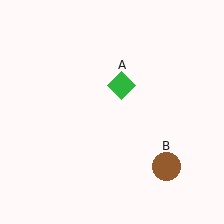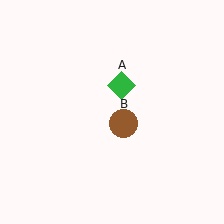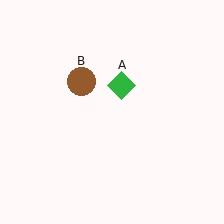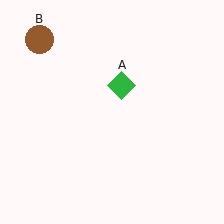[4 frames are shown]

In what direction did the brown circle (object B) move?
The brown circle (object B) moved up and to the left.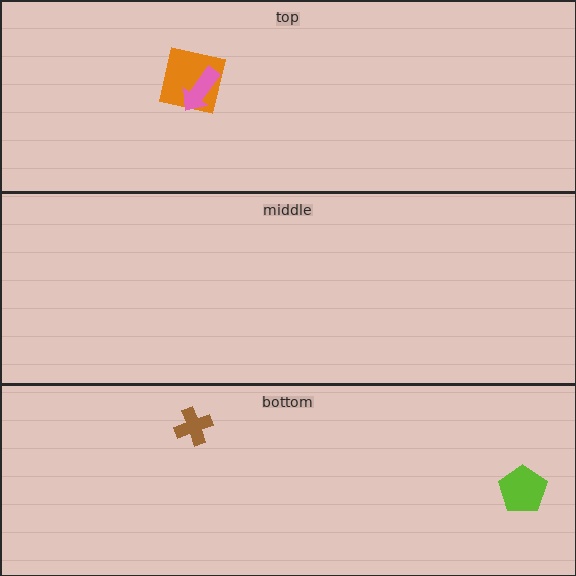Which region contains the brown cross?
The bottom region.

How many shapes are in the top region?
2.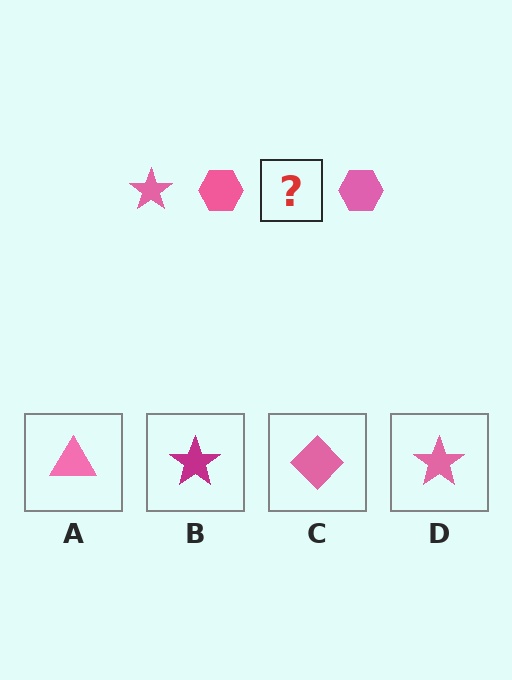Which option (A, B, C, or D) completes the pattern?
D.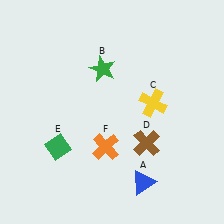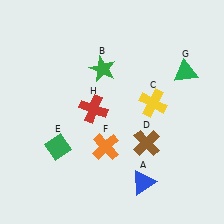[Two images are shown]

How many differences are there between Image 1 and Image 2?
There are 2 differences between the two images.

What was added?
A green triangle (G), a red cross (H) were added in Image 2.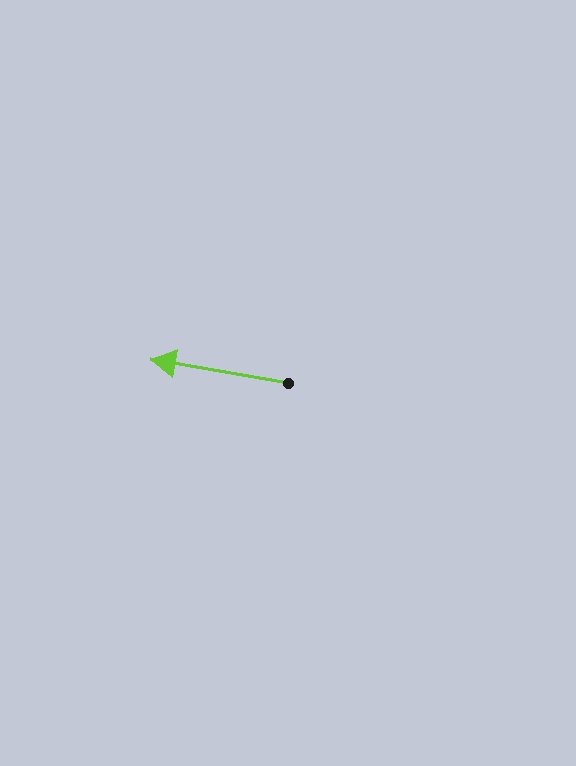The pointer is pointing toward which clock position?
Roughly 9 o'clock.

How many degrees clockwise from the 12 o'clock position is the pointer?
Approximately 280 degrees.